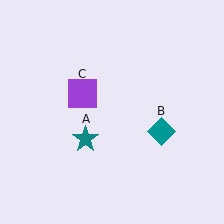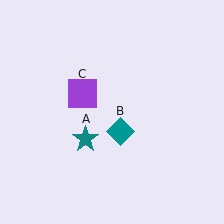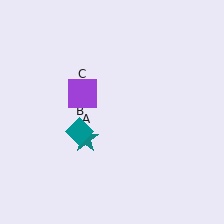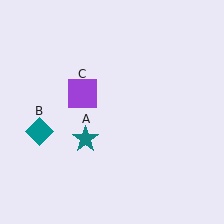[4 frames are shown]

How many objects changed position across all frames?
1 object changed position: teal diamond (object B).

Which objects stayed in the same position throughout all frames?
Teal star (object A) and purple square (object C) remained stationary.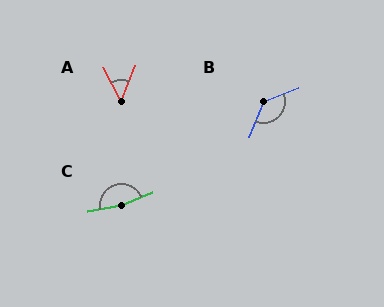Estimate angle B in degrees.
Approximately 134 degrees.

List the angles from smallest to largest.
A (48°), B (134°), C (168°).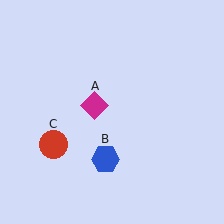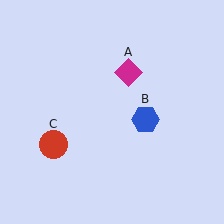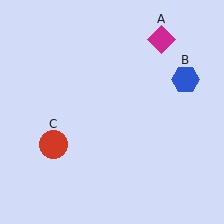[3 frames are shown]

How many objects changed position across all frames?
2 objects changed position: magenta diamond (object A), blue hexagon (object B).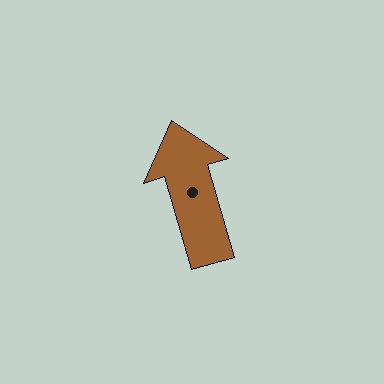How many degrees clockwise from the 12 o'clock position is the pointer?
Approximately 344 degrees.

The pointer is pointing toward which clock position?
Roughly 11 o'clock.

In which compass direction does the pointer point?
North.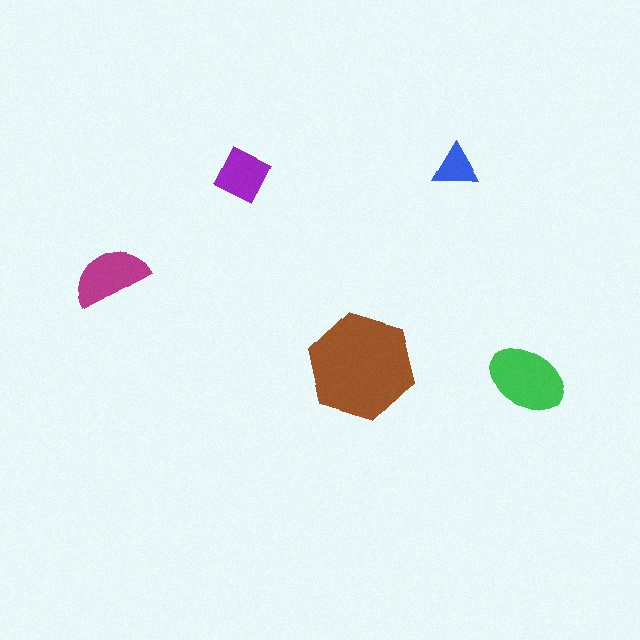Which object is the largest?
The brown hexagon.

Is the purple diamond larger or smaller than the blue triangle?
Larger.